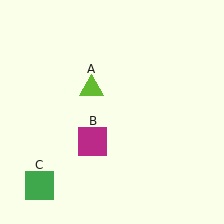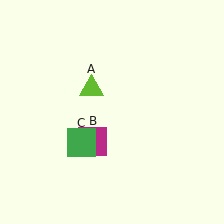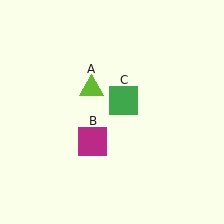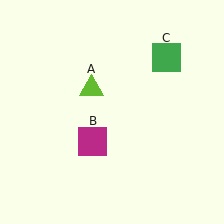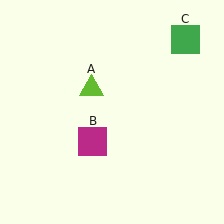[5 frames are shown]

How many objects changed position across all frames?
1 object changed position: green square (object C).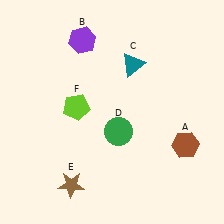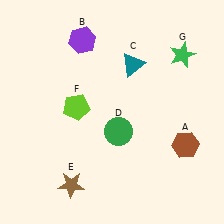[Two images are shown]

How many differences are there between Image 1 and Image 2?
There is 1 difference between the two images.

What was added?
A green star (G) was added in Image 2.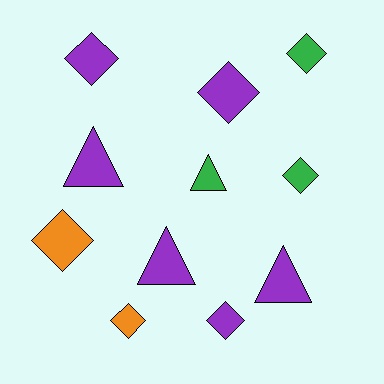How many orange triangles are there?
There are no orange triangles.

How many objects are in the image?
There are 11 objects.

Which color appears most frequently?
Purple, with 6 objects.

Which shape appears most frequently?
Diamond, with 7 objects.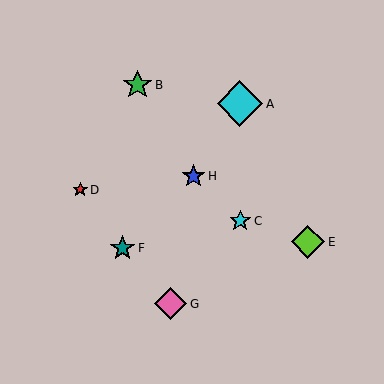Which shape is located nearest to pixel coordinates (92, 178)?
The red star (labeled D) at (80, 190) is nearest to that location.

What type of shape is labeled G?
Shape G is a pink diamond.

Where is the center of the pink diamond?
The center of the pink diamond is at (171, 304).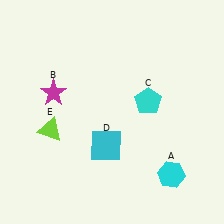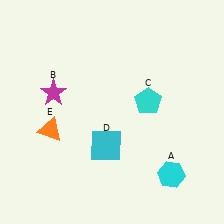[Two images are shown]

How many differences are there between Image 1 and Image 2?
There is 1 difference between the two images.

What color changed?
The triangle (E) changed from lime in Image 1 to orange in Image 2.